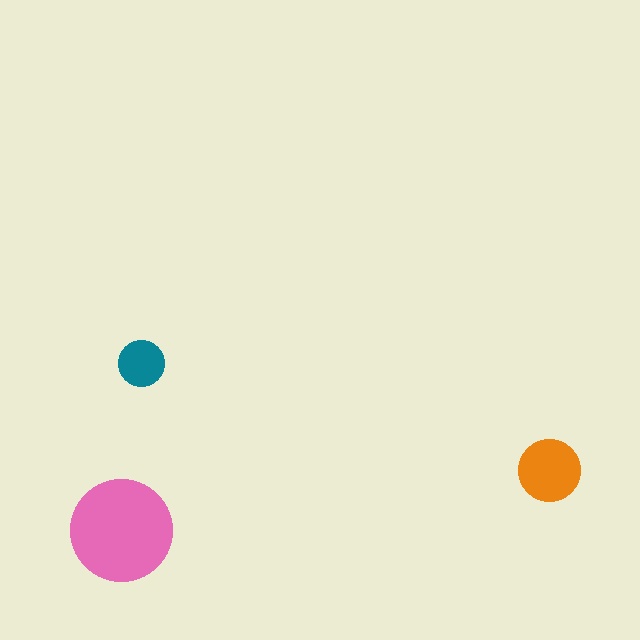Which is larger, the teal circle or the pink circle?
The pink one.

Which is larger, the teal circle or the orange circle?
The orange one.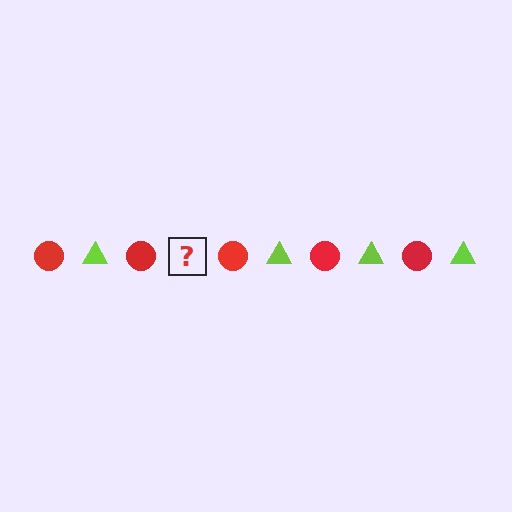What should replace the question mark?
The question mark should be replaced with a lime triangle.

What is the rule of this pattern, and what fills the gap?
The rule is that the pattern alternates between red circle and lime triangle. The gap should be filled with a lime triangle.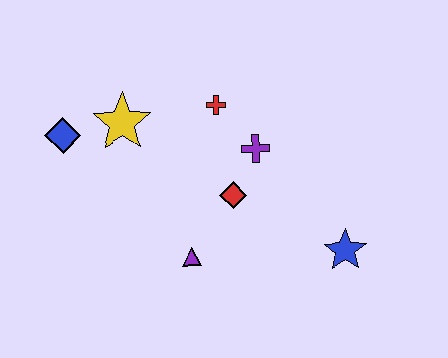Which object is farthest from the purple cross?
The blue diamond is farthest from the purple cross.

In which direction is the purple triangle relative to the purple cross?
The purple triangle is below the purple cross.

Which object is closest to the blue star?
The red diamond is closest to the blue star.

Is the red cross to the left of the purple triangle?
No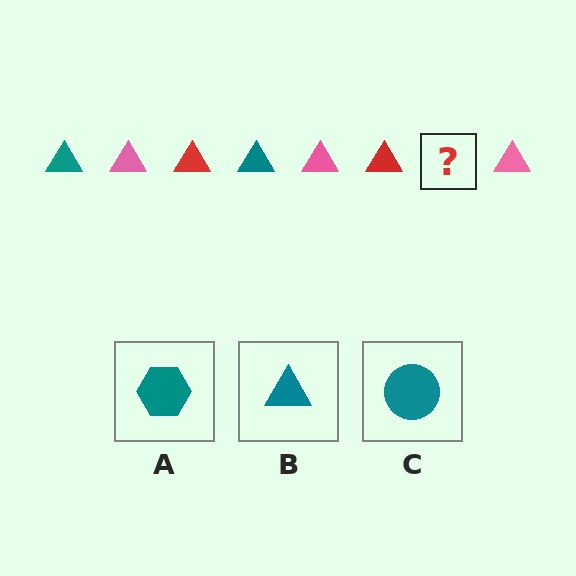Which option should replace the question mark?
Option B.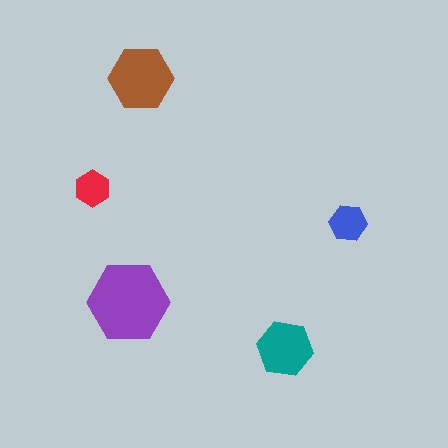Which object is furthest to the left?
The red hexagon is leftmost.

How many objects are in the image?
There are 5 objects in the image.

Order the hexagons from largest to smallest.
the purple one, the brown one, the teal one, the blue one, the red one.